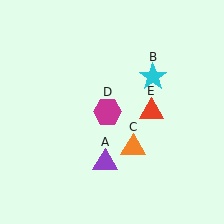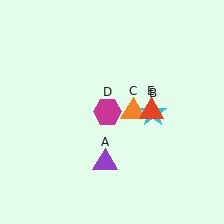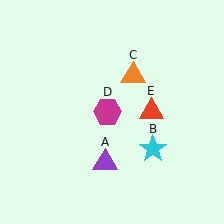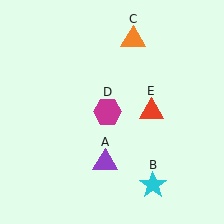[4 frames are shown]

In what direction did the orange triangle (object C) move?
The orange triangle (object C) moved up.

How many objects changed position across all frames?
2 objects changed position: cyan star (object B), orange triangle (object C).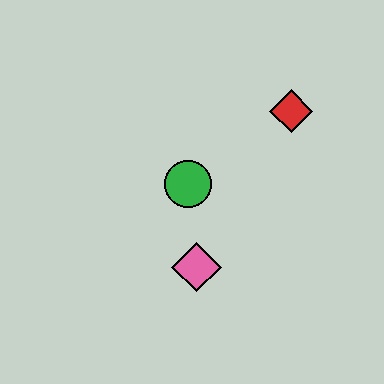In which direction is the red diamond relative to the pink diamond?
The red diamond is above the pink diamond.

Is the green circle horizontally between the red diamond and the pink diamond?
No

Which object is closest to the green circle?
The pink diamond is closest to the green circle.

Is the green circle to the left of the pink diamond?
Yes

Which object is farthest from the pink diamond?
The red diamond is farthest from the pink diamond.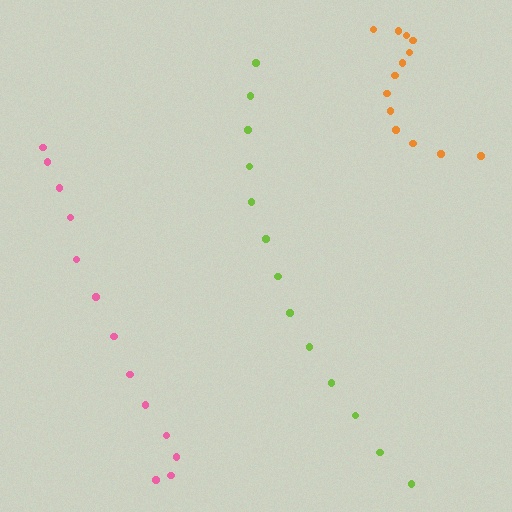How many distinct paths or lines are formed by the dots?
There are 3 distinct paths.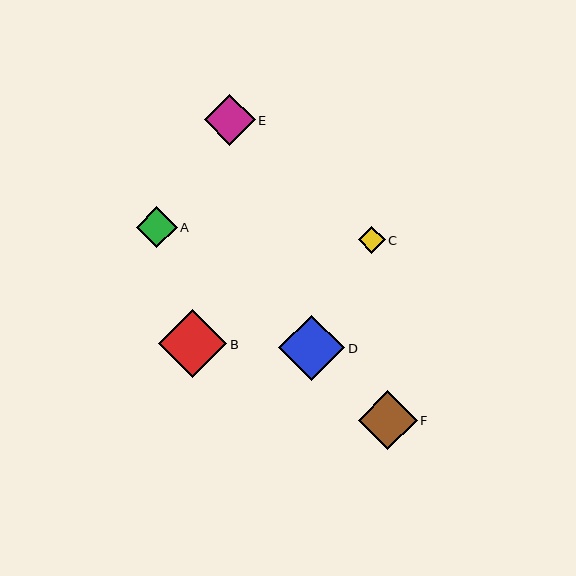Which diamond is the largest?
Diamond B is the largest with a size of approximately 68 pixels.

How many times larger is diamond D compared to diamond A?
Diamond D is approximately 1.6 times the size of diamond A.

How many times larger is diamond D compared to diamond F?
Diamond D is approximately 1.1 times the size of diamond F.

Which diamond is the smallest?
Diamond C is the smallest with a size of approximately 27 pixels.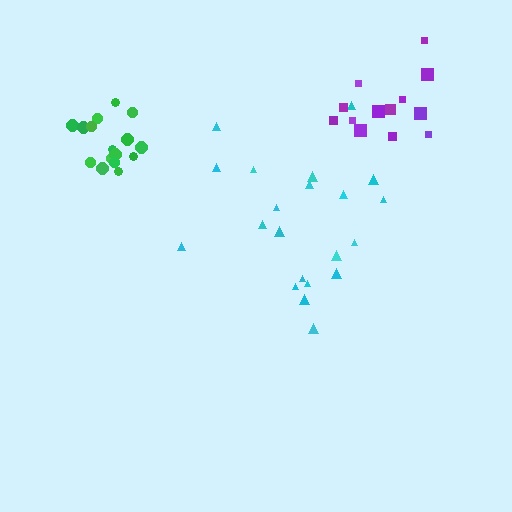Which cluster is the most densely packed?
Green.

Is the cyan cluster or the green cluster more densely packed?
Green.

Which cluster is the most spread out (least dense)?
Cyan.